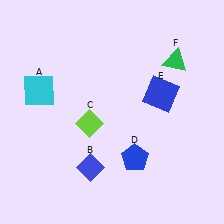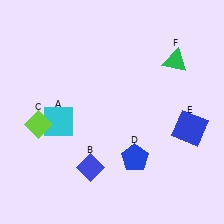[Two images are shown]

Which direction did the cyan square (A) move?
The cyan square (A) moved down.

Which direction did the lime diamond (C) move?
The lime diamond (C) moved left.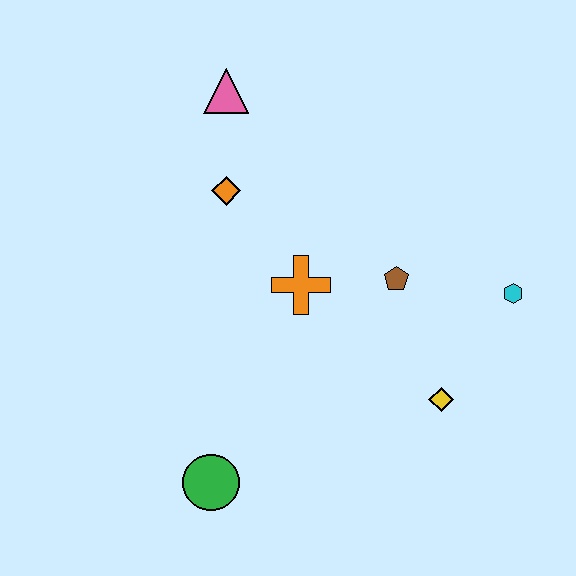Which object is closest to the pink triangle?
The orange diamond is closest to the pink triangle.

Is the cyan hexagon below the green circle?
No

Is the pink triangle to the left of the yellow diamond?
Yes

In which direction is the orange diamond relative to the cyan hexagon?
The orange diamond is to the left of the cyan hexagon.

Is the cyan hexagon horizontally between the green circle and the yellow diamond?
No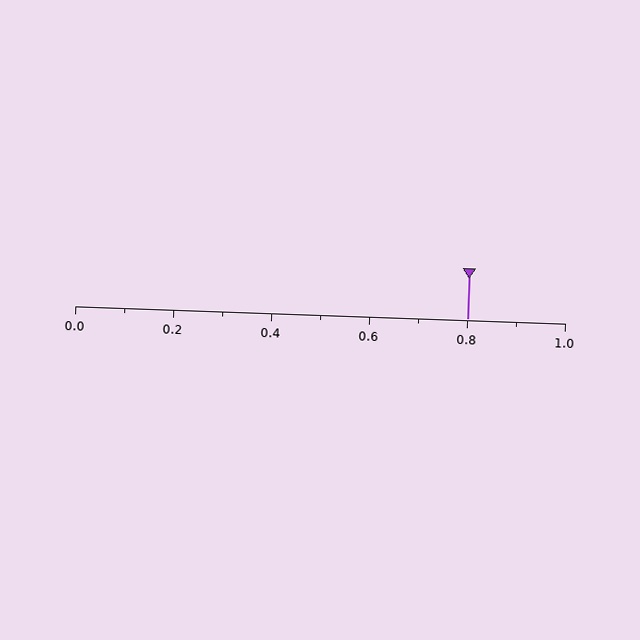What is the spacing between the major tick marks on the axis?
The major ticks are spaced 0.2 apart.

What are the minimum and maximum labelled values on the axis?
The axis runs from 0.0 to 1.0.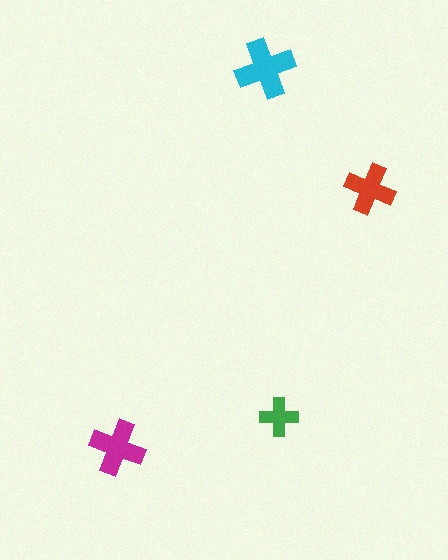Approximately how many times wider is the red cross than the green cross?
About 1.5 times wider.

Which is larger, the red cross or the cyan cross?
The cyan one.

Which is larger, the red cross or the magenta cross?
The magenta one.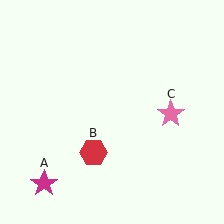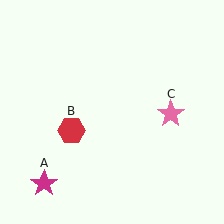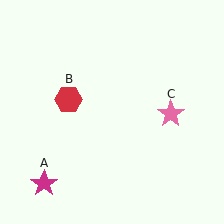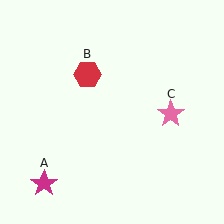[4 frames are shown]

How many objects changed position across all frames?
1 object changed position: red hexagon (object B).